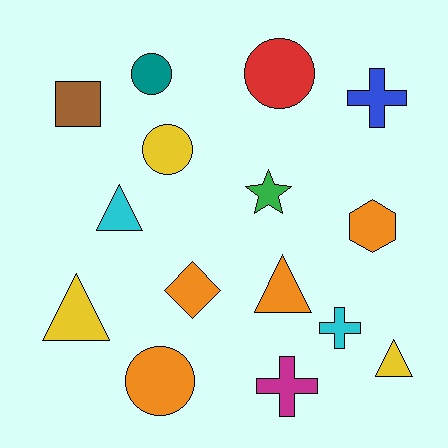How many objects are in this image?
There are 15 objects.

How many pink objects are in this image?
There are no pink objects.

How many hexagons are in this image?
There is 1 hexagon.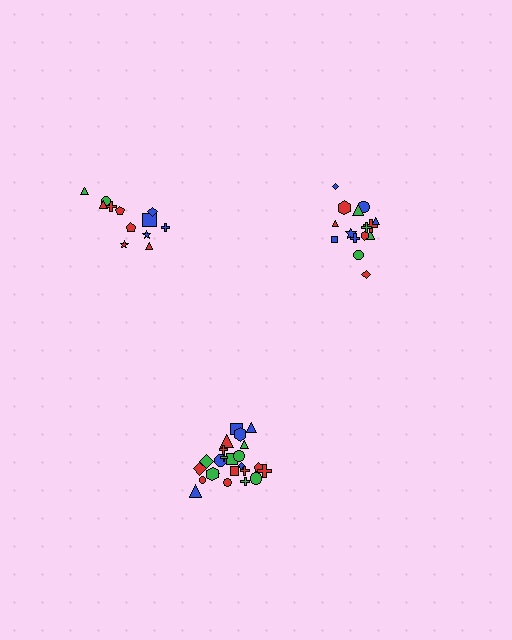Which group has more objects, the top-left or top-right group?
The top-right group.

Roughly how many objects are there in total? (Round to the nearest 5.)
Roughly 50 objects in total.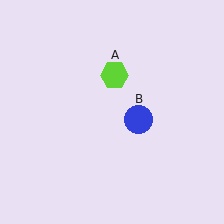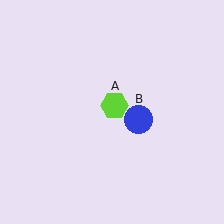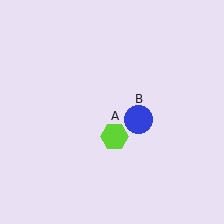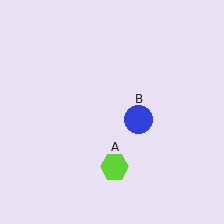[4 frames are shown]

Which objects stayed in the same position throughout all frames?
Blue circle (object B) remained stationary.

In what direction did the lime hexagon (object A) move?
The lime hexagon (object A) moved down.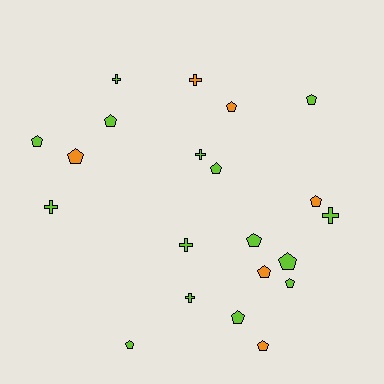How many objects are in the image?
There are 21 objects.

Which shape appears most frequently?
Pentagon, with 14 objects.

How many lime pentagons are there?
There are 9 lime pentagons.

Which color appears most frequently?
Lime, with 15 objects.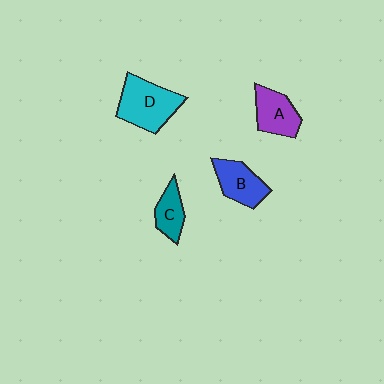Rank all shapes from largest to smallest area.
From largest to smallest: D (cyan), B (blue), A (purple), C (teal).